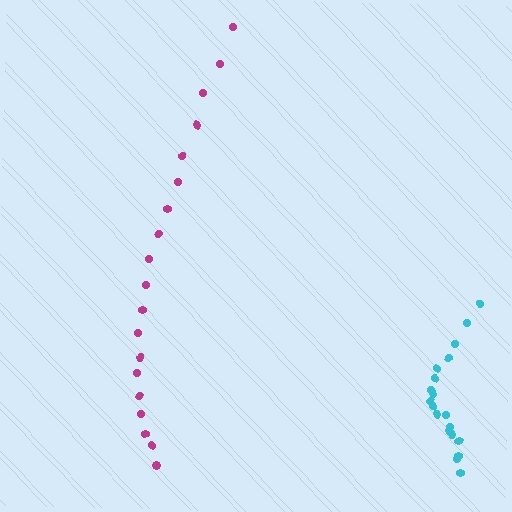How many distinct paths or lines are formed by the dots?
There are 2 distinct paths.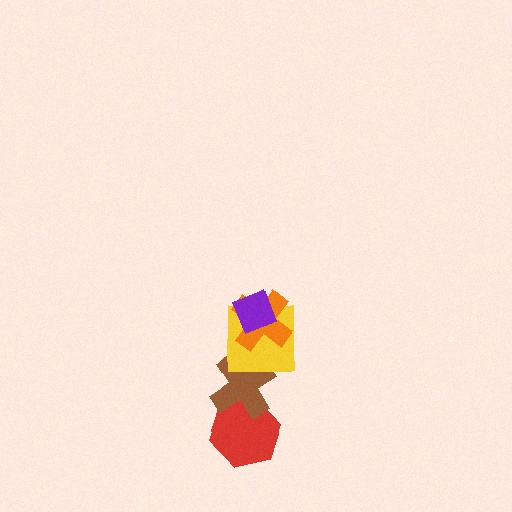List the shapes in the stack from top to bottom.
From top to bottom: the purple diamond, the orange cross, the yellow square, the brown cross, the red hexagon.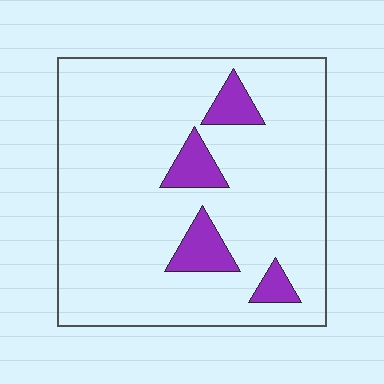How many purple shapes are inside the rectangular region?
4.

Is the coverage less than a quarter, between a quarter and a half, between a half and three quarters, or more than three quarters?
Less than a quarter.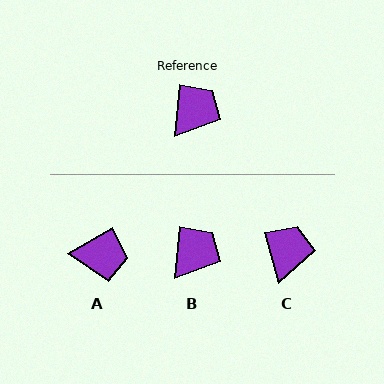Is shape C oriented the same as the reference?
No, it is off by about 21 degrees.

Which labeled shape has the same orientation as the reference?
B.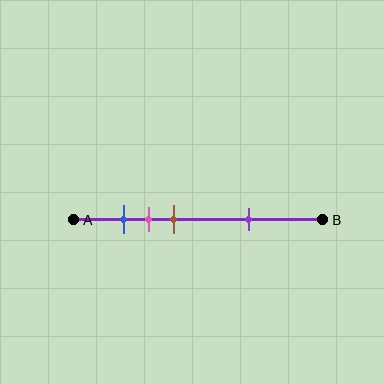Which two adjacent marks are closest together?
The blue and pink marks are the closest adjacent pair.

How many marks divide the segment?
There are 4 marks dividing the segment.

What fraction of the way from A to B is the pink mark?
The pink mark is approximately 30% (0.3) of the way from A to B.